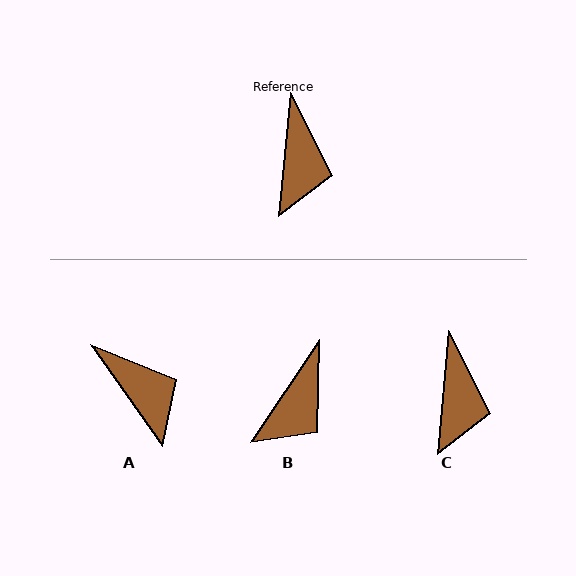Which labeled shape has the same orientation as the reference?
C.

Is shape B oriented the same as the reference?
No, it is off by about 28 degrees.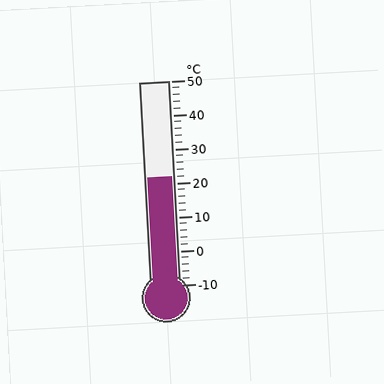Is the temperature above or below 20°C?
The temperature is above 20°C.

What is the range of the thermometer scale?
The thermometer scale ranges from -10°C to 50°C.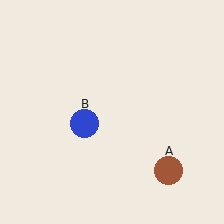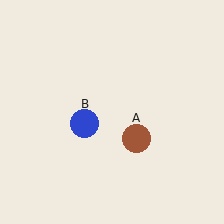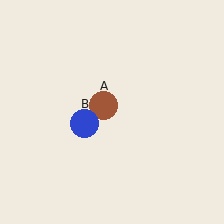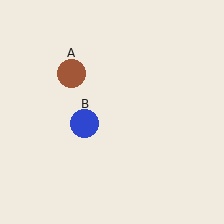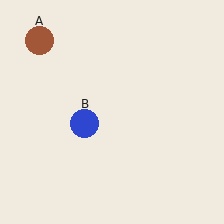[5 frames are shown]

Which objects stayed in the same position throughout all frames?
Blue circle (object B) remained stationary.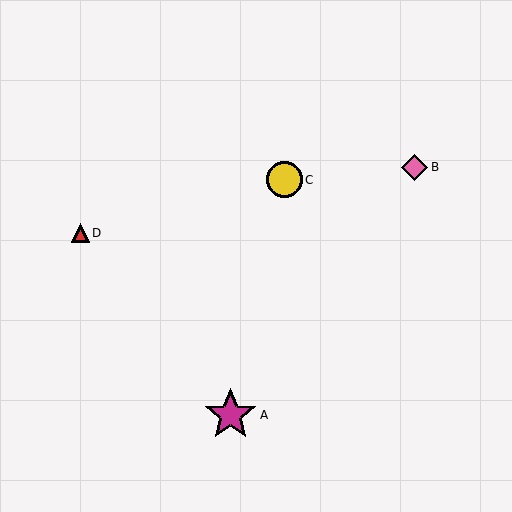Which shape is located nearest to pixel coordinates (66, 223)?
The red triangle (labeled D) at (80, 233) is nearest to that location.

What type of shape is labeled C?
Shape C is a yellow circle.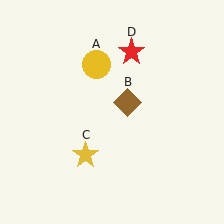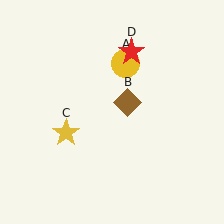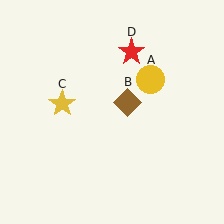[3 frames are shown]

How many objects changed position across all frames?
2 objects changed position: yellow circle (object A), yellow star (object C).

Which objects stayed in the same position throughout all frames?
Brown diamond (object B) and red star (object D) remained stationary.